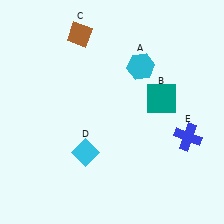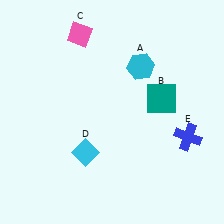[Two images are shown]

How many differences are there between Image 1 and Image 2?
There is 1 difference between the two images.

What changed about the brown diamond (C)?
In Image 1, C is brown. In Image 2, it changed to pink.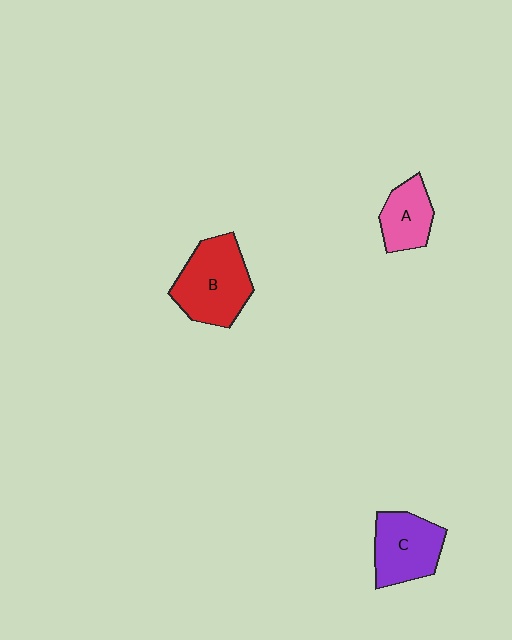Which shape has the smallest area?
Shape A (pink).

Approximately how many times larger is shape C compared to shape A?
Approximately 1.4 times.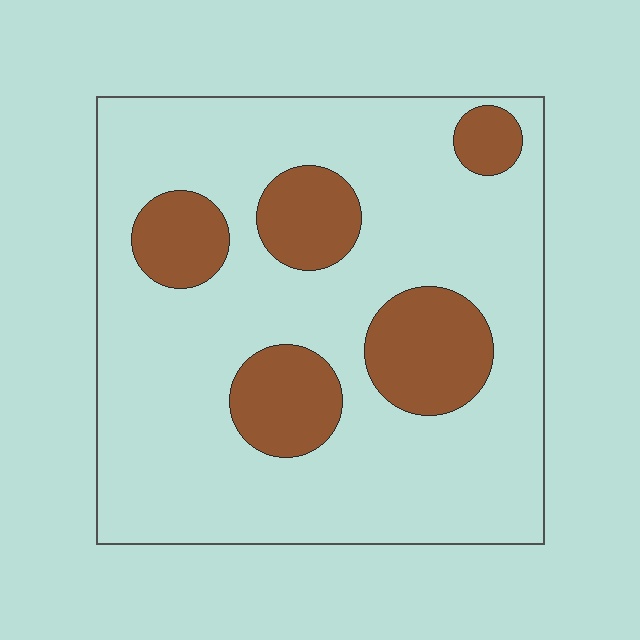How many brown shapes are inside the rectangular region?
5.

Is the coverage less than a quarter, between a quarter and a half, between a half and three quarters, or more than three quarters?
Less than a quarter.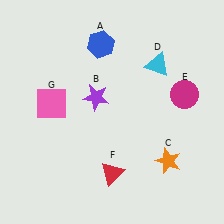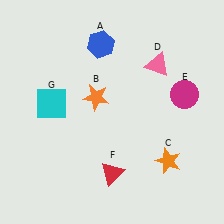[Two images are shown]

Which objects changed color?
B changed from purple to orange. D changed from cyan to pink. G changed from pink to cyan.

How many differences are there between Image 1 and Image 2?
There are 3 differences between the two images.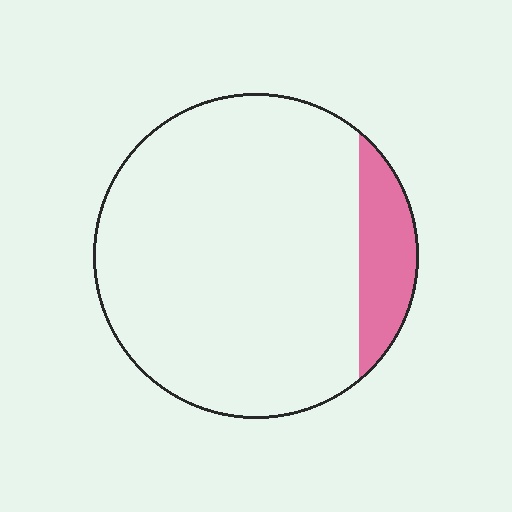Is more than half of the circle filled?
No.